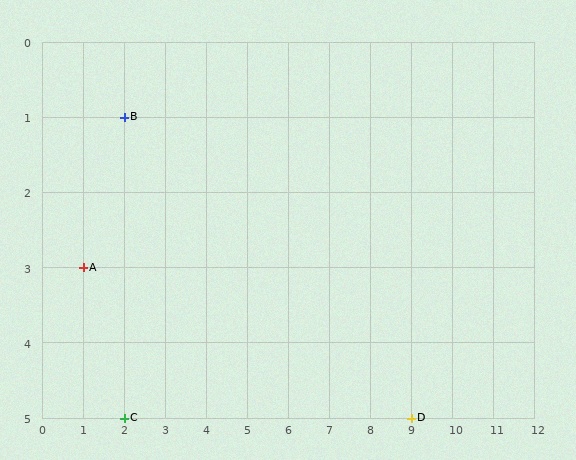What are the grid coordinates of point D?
Point D is at grid coordinates (9, 5).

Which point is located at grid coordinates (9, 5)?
Point D is at (9, 5).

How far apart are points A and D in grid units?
Points A and D are 8 columns and 2 rows apart (about 8.2 grid units diagonally).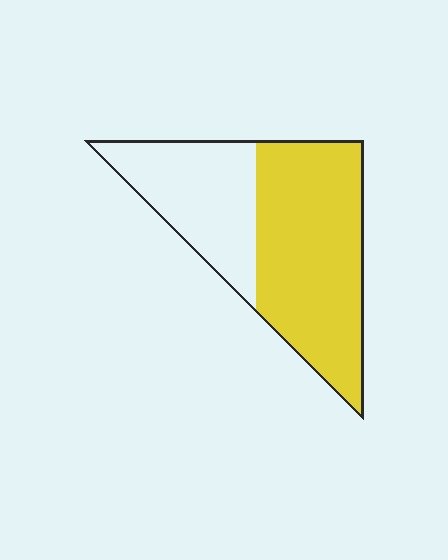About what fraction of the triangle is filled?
About five eighths (5/8).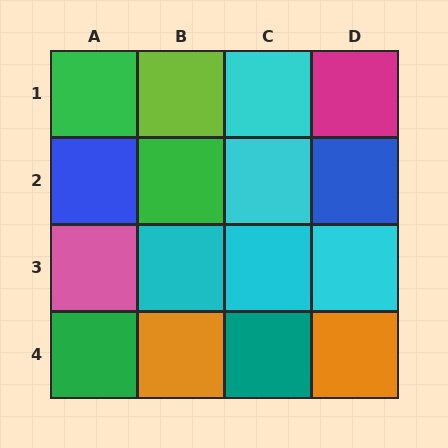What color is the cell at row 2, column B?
Green.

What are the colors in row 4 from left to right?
Green, orange, teal, orange.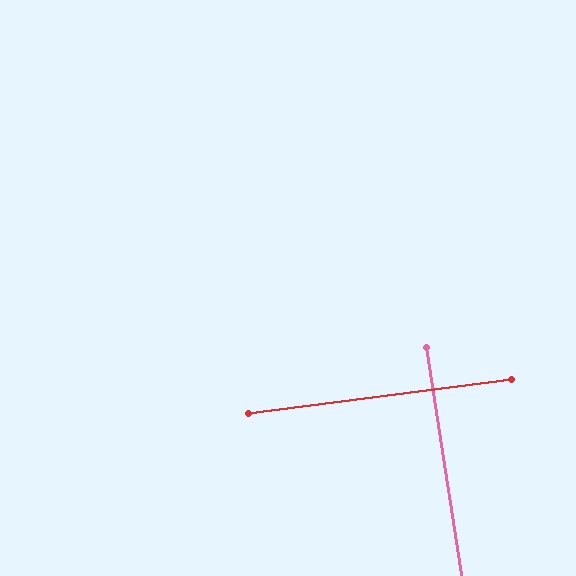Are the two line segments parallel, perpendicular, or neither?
Perpendicular — they meet at approximately 88°.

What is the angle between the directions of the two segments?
Approximately 88 degrees.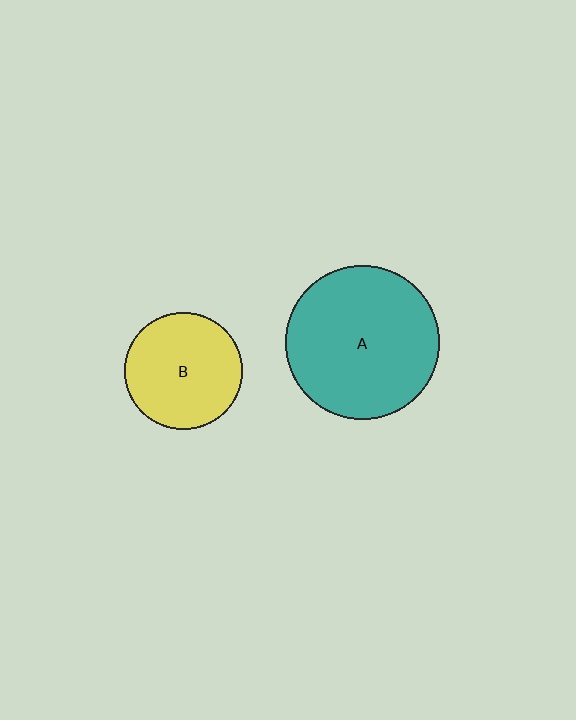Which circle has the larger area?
Circle A (teal).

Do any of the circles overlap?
No, none of the circles overlap.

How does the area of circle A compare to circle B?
Approximately 1.7 times.